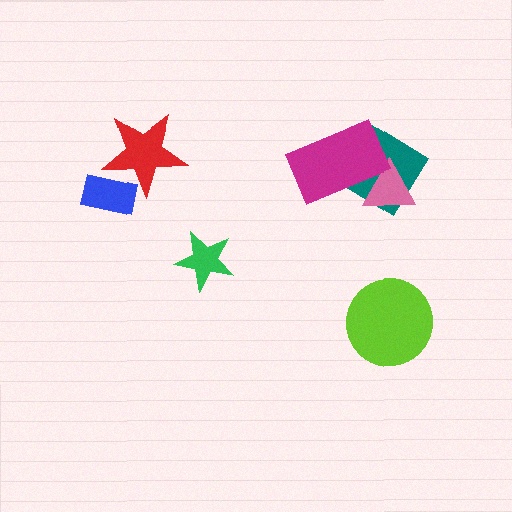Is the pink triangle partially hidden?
Yes, it is partially covered by another shape.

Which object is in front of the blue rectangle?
The red star is in front of the blue rectangle.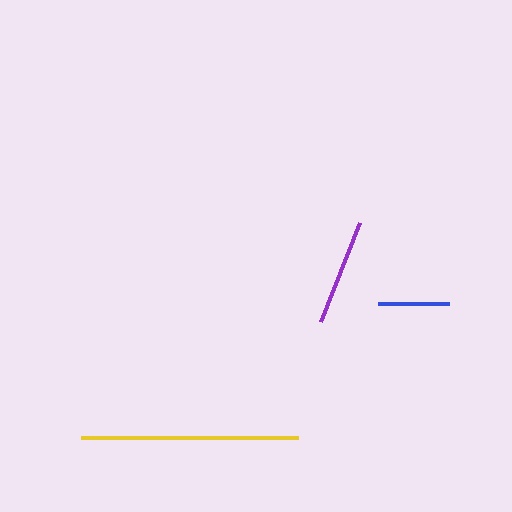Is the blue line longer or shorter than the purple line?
The purple line is longer than the blue line.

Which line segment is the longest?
The yellow line is the longest at approximately 217 pixels.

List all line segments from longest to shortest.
From longest to shortest: yellow, purple, blue.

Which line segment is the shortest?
The blue line is the shortest at approximately 71 pixels.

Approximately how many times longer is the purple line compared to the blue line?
The purple line is approximately 1.5 times the length of the blue line.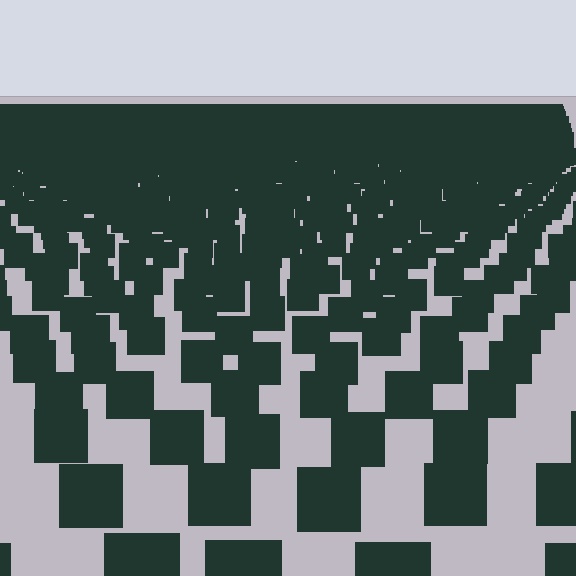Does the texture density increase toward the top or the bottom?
Density increases toward the top.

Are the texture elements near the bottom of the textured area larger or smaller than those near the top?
Larger. Near the bottom, elements are closer to the viewer and appear at a bigger on-screen size.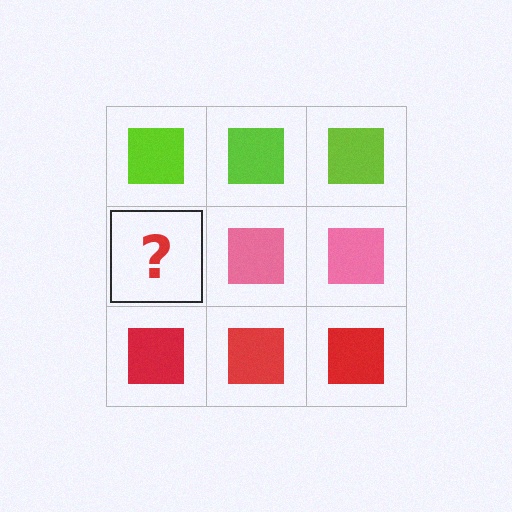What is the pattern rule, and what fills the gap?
The rule is that each row has a consistent color. The gap should be filled with a pink square.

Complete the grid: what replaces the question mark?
The question mark should be replaced with a pink square.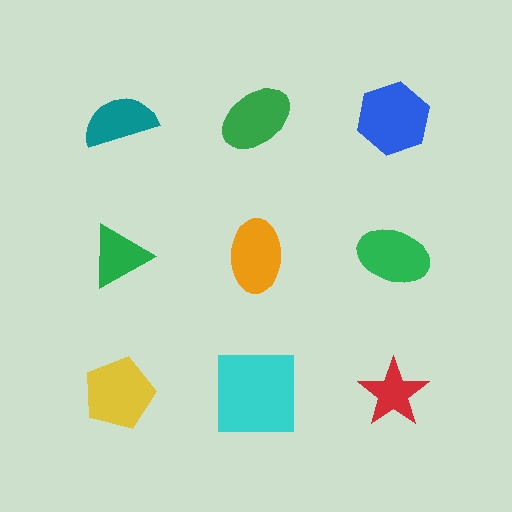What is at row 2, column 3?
A green ellipse.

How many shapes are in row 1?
3 shapes.